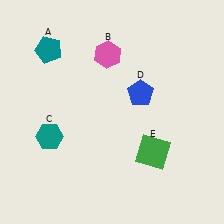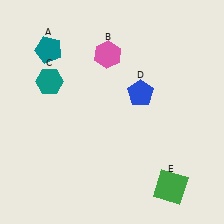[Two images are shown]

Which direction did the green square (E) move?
The green square (E) moved down.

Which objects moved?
The objects that moved are: the teal hexagon (C), the green square (E).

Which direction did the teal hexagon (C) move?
The teal hexagon (C) moved up.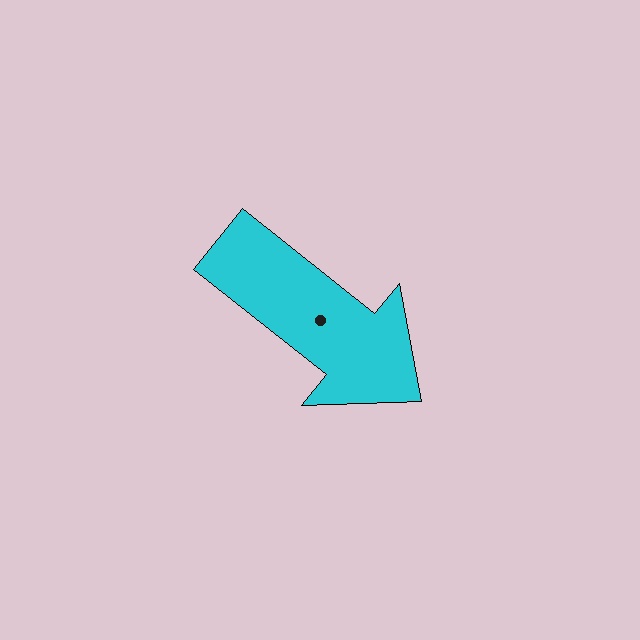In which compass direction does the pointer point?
Southeast.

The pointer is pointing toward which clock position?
Roughly 4 o'clock.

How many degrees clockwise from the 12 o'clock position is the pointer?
Approximately 129 degrees.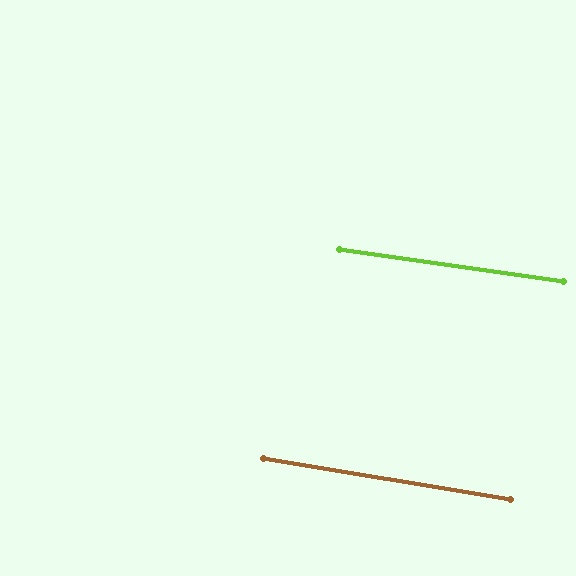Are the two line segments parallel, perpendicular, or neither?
Parallel — their directions differ by only 1.3°.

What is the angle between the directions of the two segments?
Approximately 1 degree.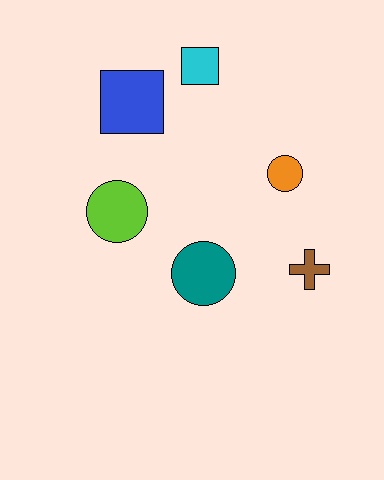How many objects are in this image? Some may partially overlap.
There are 6 objects.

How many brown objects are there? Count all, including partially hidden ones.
There is 1 brown object.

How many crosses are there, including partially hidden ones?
There is 1 cross.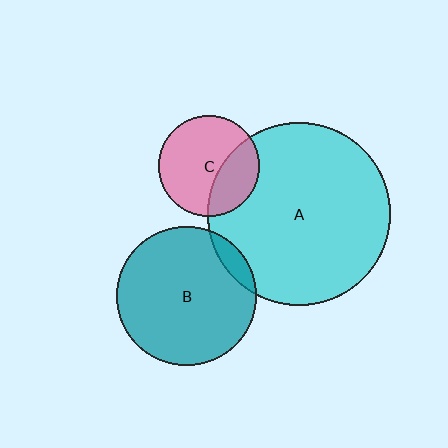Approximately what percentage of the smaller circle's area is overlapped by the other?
Approximately 30%.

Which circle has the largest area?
Circle A (cyan).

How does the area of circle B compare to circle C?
Approximately 1.9 times.